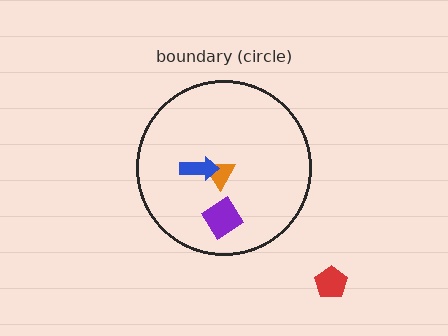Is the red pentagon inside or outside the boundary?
Outside.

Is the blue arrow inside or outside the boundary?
Inside.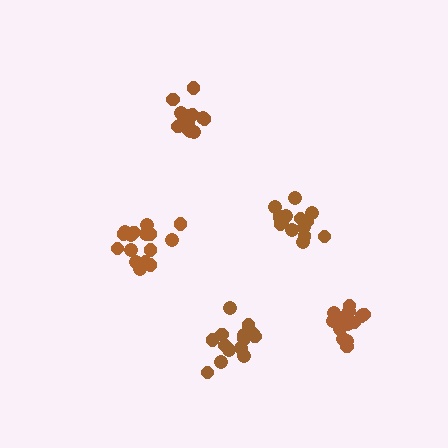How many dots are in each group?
Group 1: 16 dots, Group 2: 16 dots, Group 3: 15 dots, Group 4: 15 dots, Group 5: 13 dots (75 total).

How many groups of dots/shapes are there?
There are 5 groups.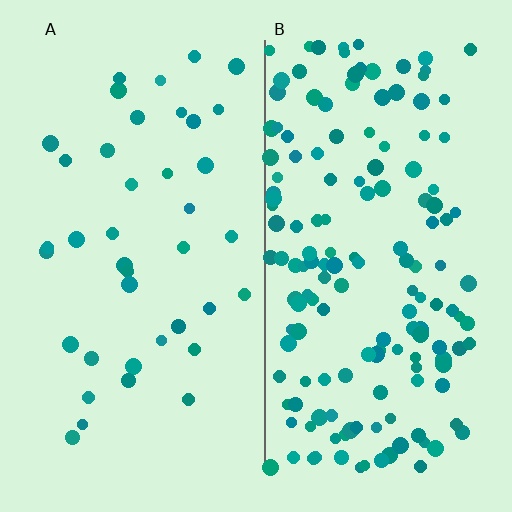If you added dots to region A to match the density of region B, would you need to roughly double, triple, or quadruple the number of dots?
Approximately quadruple.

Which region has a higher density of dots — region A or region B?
B (the right).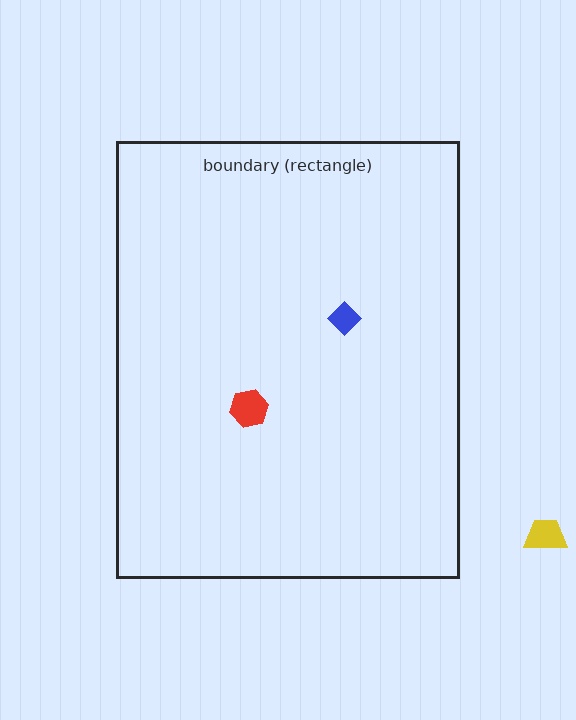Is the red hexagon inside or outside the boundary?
Inside.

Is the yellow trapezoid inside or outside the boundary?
Outside.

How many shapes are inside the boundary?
2 inside, 1 outside.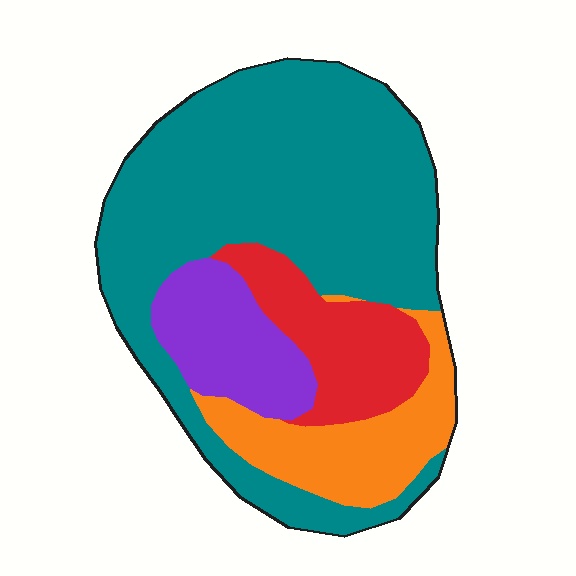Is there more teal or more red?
Teal.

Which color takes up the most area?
Teal, at roughly 60%.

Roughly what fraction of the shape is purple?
Purple covers 13% of the shape.